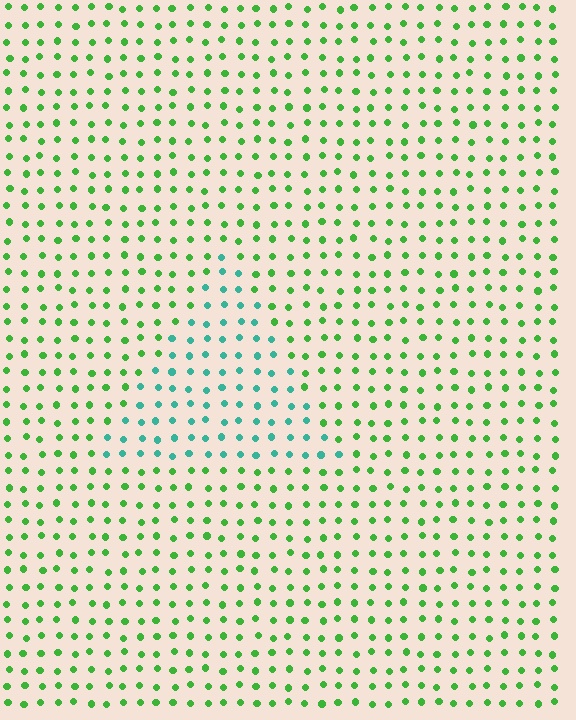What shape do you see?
I see a triangle.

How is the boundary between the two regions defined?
The boundary is defined purely by a slight shift in hue (about 49 degrees). Spacing, size, and orientation are identical on both sides.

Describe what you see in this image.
The image is filled with small green elements in a uniform arrangement. A triangle-shaped region is visible where the elements are tinted to a slightly different hue, forming a subtle color boundary.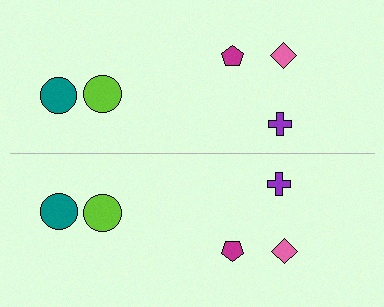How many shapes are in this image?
There are 10 shapes in this image.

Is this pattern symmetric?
Yes, this pattern has bilateral (reflection) symmetry.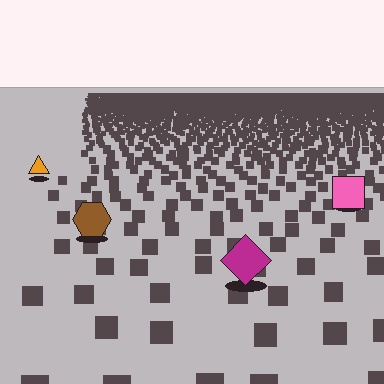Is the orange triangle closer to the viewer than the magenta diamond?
No. The magenta diamond is closer — you can tell from the texture gradient: the ground texture is coarser near it.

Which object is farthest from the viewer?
The orange triangle is farthest from the viewer. It appears smaller and the ground texture around it is denser.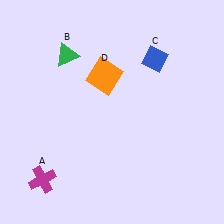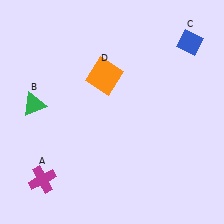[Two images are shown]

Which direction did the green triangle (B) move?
The green triangle (B) moved down.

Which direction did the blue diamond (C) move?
The blue diamond (C) moved right.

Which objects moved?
The objects that moved are: the green triangle (B), the blue diamond (C).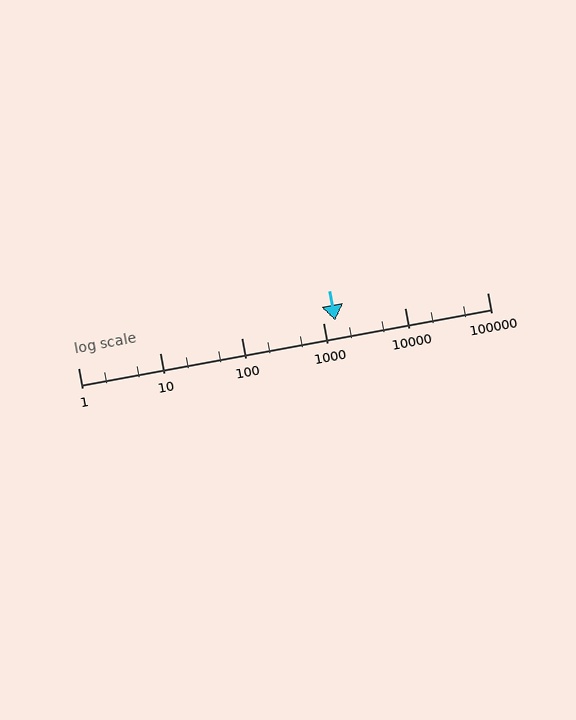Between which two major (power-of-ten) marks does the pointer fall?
The pointer is between 1000 and 10000.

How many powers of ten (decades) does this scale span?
The scale spans 5 decades, from 1 to 100000.